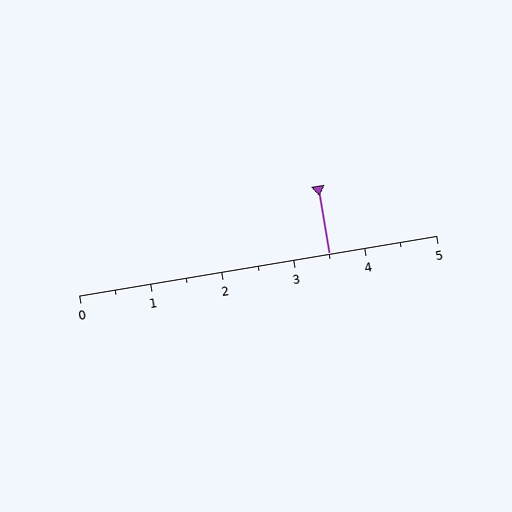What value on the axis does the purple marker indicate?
The marker indicates approximately 3.5.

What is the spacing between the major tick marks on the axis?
The major ticks are spaced 1 apart.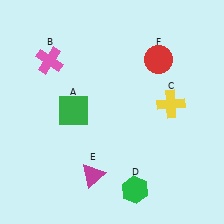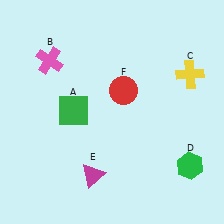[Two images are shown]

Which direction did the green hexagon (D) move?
The green hexagon (D) moved right.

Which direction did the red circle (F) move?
The red circle (F) moved left.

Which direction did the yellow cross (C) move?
The yellow cross (C) moved up.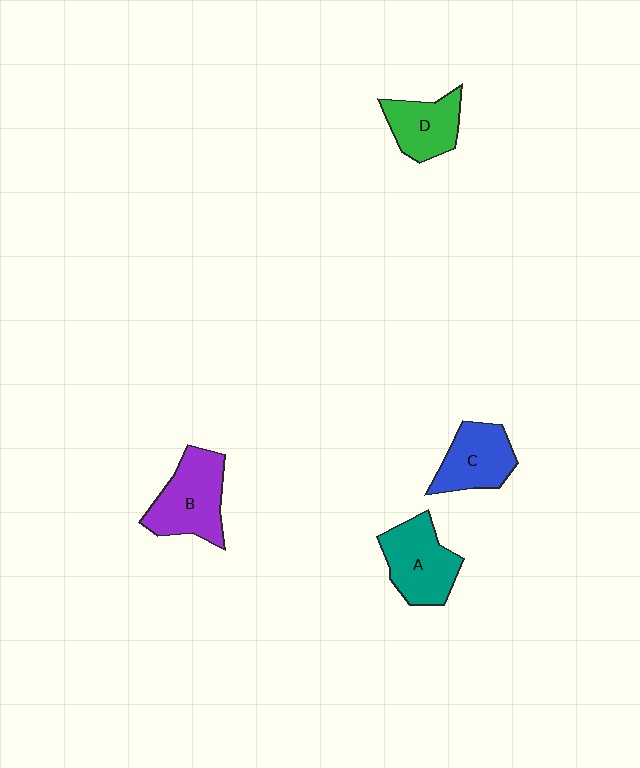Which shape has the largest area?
Shape B (purple).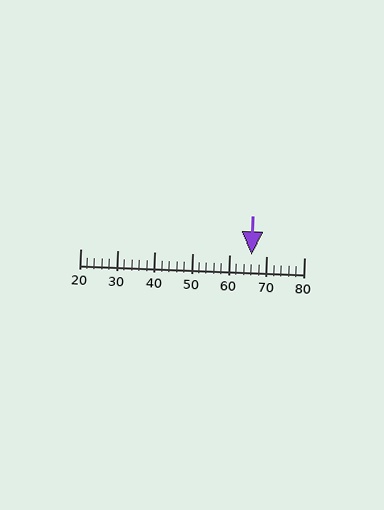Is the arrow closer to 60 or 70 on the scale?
The arrow is closer to 70.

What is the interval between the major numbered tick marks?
The major tick marks are spaced 10 units apart.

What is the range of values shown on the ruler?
The ruler shows values from 20 to 80.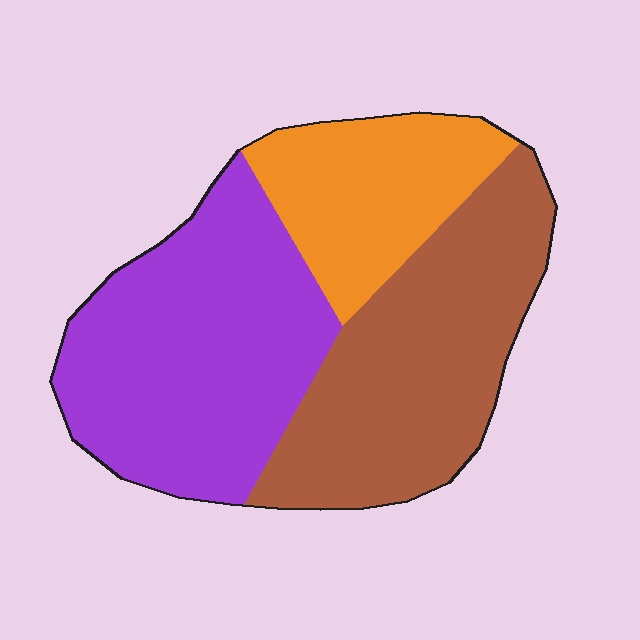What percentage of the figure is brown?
Brown takes up between a third and a half of the figure.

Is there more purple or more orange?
Purple.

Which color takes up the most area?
Purple, at roughly 40%.